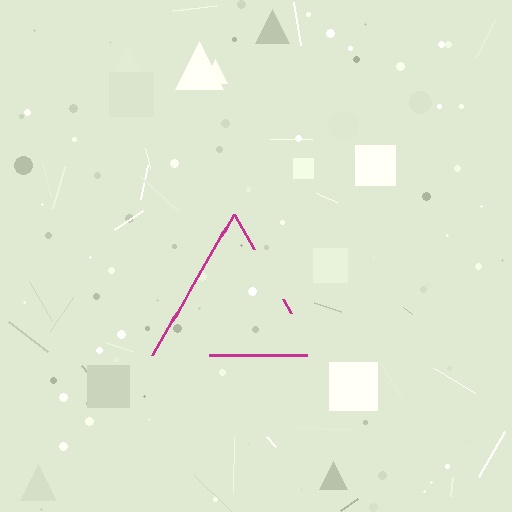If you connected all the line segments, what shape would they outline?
They would outline a triangle.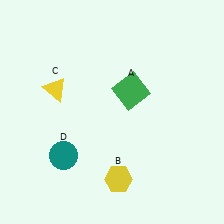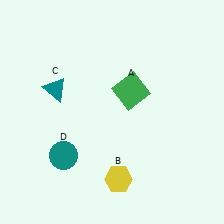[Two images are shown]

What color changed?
The triangle (C) changed from yellow in Image 1 to teal in Image 2.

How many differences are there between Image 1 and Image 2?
There is 1 difference between the two images.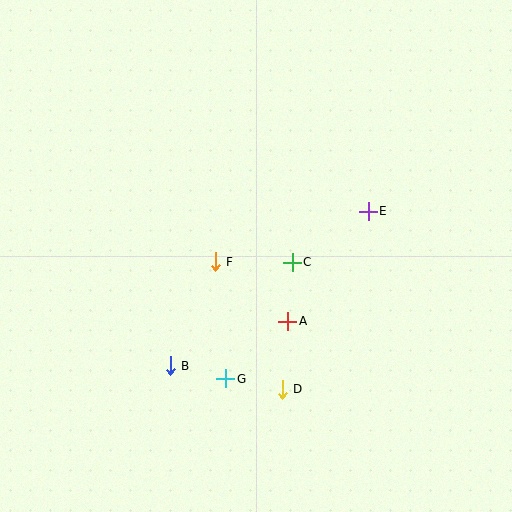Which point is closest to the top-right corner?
Point E is closest to the top-right corner.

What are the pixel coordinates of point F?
Point F is at (215, 262).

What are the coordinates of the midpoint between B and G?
The midpoint between B and G is at (198, 372).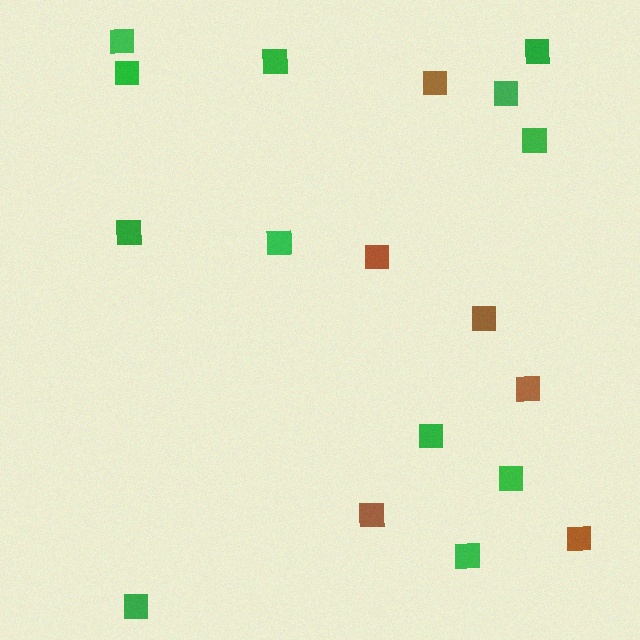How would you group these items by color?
There are 2 groups: one group of brown squares (6) and one group of green squares (12).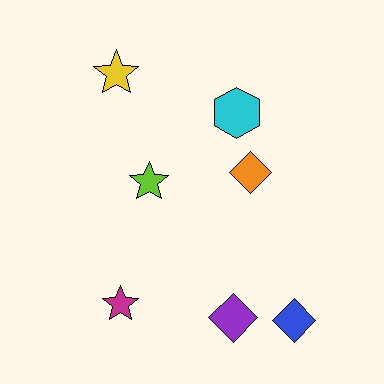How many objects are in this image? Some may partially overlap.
There are 7 objects.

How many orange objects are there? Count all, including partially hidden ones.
There is 1 orange object.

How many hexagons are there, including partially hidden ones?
There is 1 hexagon.